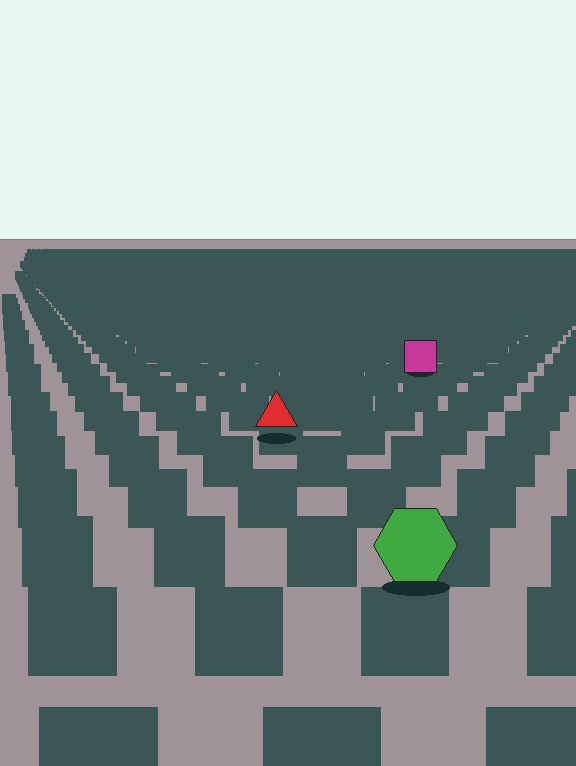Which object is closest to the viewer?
The green hexagon is closest. The texture marks near it are larger and more spread out.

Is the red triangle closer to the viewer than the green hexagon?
No. The green hexagon is closer — you can tell from the texture gradient: the ground texture is coarser near it.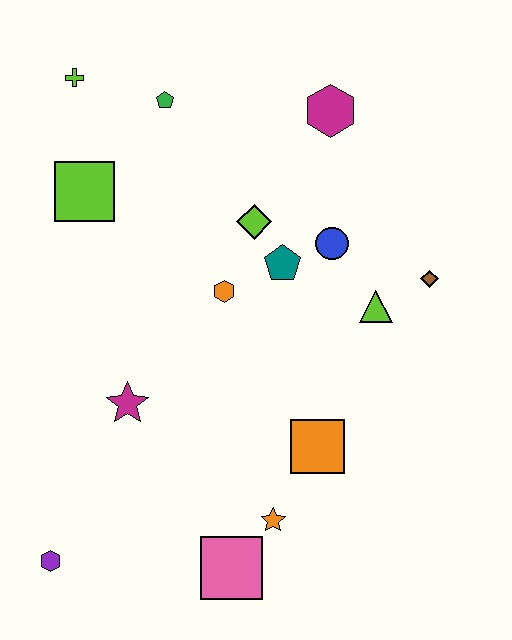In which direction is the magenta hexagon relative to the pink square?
The magenta hexagon is above the pink square.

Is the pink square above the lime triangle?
No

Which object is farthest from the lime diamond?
The purple hexagon is farthest from the lime diamond.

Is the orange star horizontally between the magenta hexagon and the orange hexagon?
Yes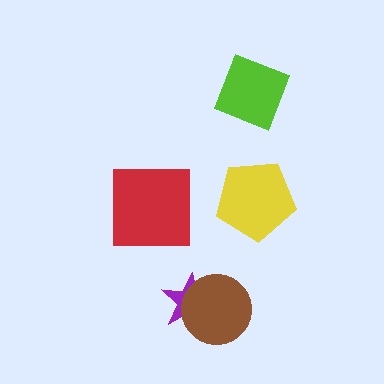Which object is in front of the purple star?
The brown circle is in front of the purple star.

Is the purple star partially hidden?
Yes, it is partially covered by another shape.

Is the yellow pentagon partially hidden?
No, no other shape covers it.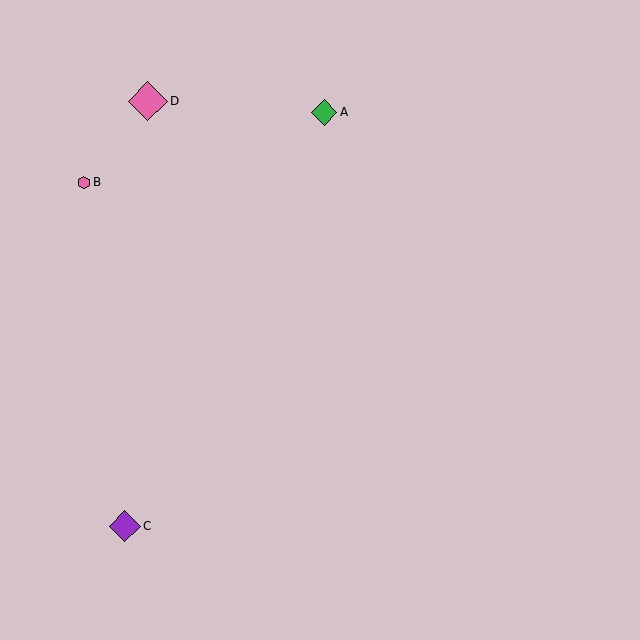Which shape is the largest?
The pink diamond (labeled D) is the largest.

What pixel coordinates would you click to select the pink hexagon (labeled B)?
Click at (84, 182) to select the pink hexagon B.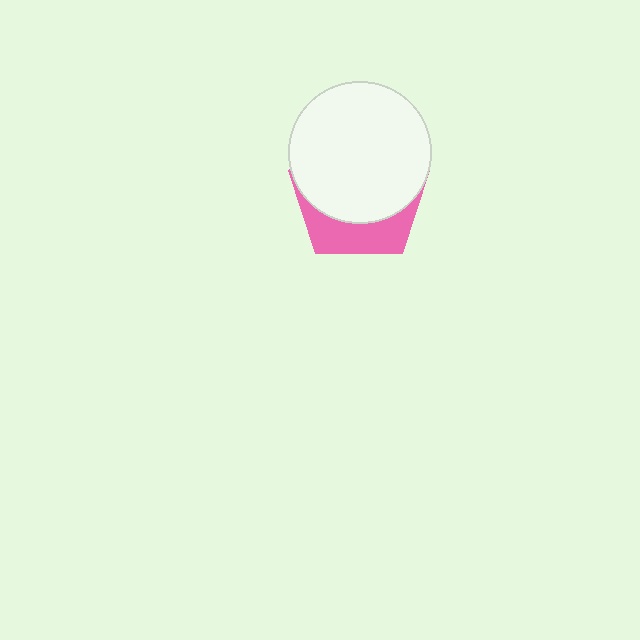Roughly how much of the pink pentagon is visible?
A small part of it is visible (roughly 31%).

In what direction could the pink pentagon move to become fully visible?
The pink pentagon could move down. That would shift it out from behind the white circle entirely.